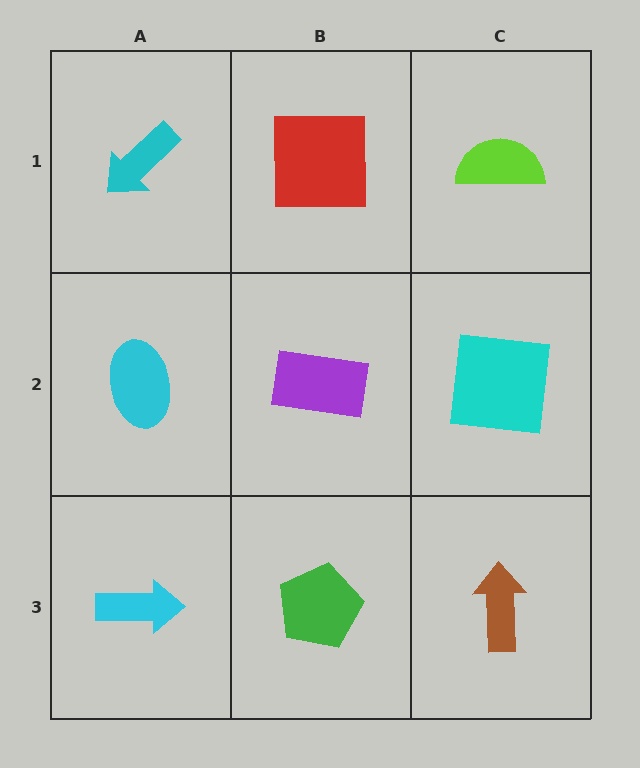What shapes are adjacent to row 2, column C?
A lime semicircle (row 1, column C), a brown arrow (row 3, column C), a purple rectangle (row 2, column B).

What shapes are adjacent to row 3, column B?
A purple rectangle (row 2, column B), a cyan arrow (row 3, column A), a brown arrow (row 3, column C).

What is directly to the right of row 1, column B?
A lime semicircle.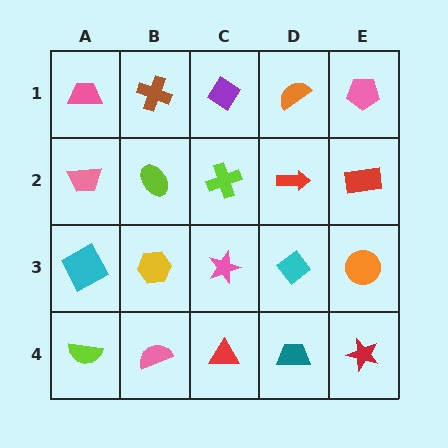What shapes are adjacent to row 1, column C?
A lime cross (row 2, column C), a brown cross (row 1, column B), an orange semicircle (row 1, column D).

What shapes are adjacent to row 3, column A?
A pink trapezoid (row 2, column A), a lime semicircle (row 4, column A), a yellow hexagon (row 3, column B).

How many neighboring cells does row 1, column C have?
3.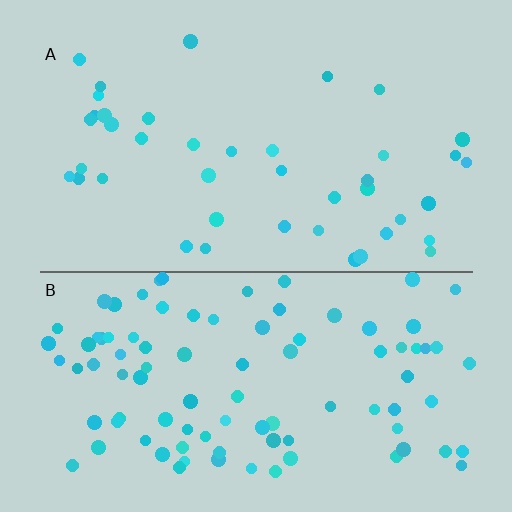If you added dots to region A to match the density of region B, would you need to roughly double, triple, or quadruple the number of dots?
Approximately double.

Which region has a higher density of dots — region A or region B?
B (the bottom).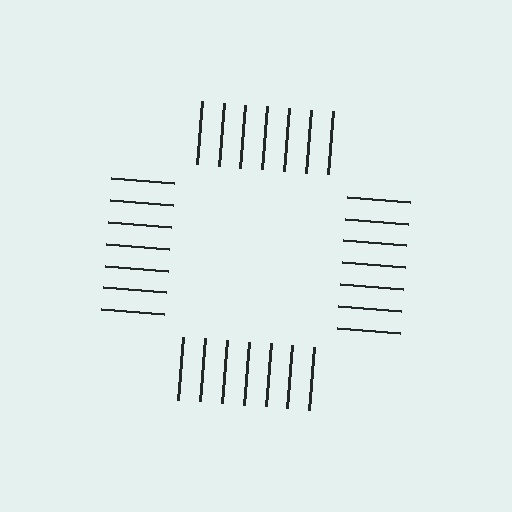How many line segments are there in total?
28 — 7 along each of the 4 edges.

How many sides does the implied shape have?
4 sides — the line-ends trace a square.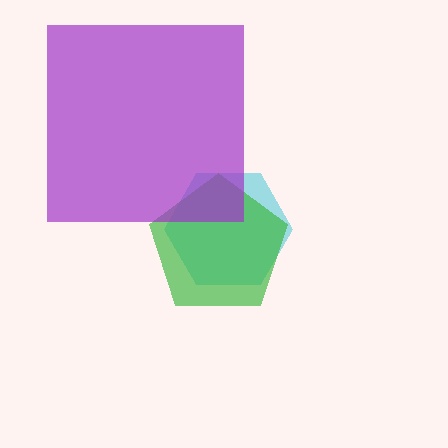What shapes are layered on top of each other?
The layered shapes are: a cyan hexagon, a green pentagon, a purple square.